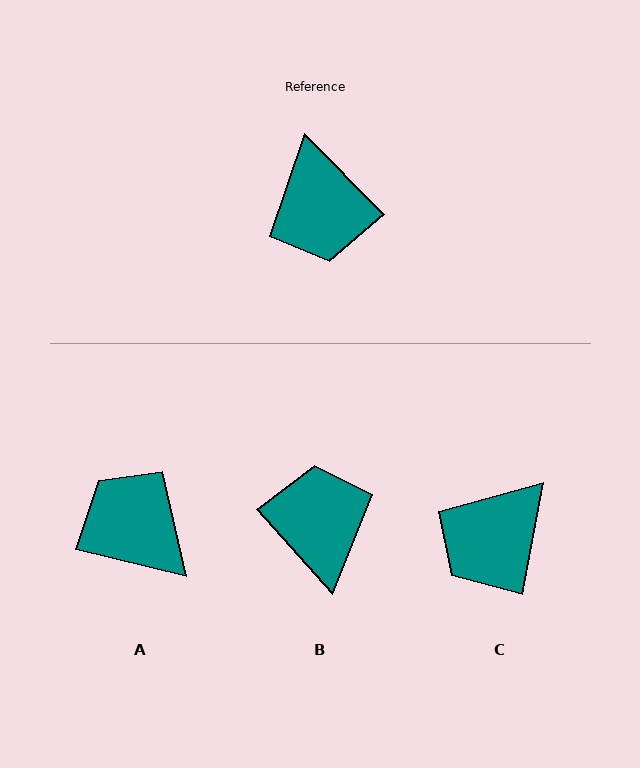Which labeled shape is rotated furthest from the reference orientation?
B, about 177 degrees away.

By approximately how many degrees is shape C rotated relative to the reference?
Approximately 55 degrees clockwise.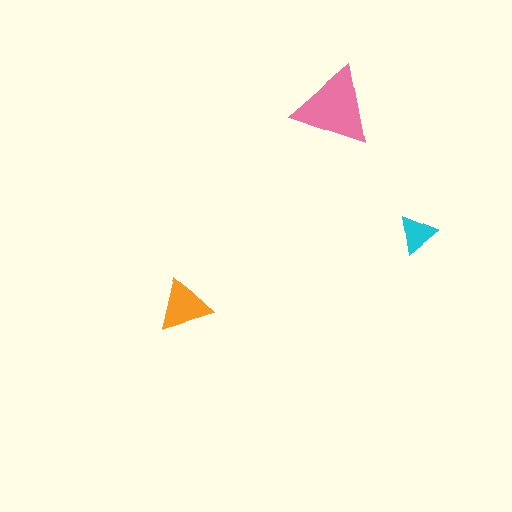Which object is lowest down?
The orange triangle is bottommost.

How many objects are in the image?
There are 3 objects in the image.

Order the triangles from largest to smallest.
the pink one, the orange one, the cyan one.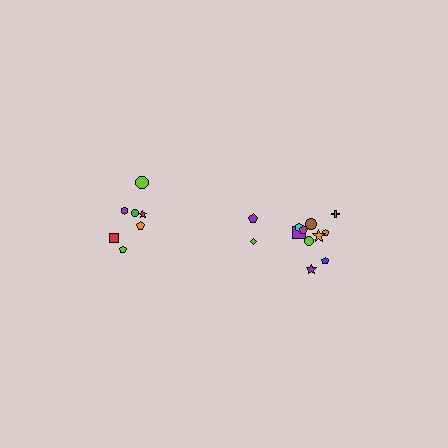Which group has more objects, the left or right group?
The right group.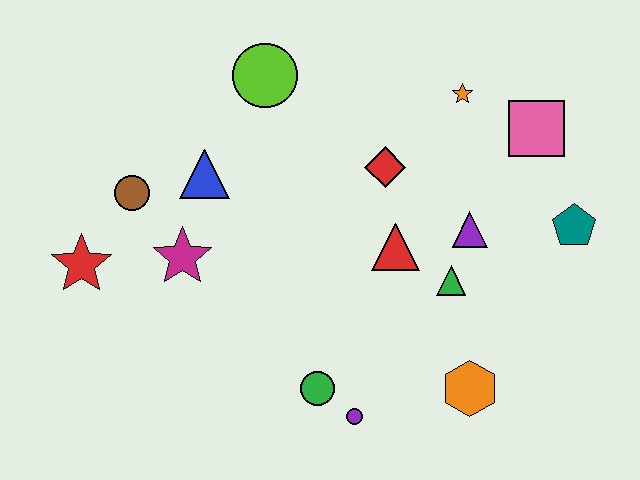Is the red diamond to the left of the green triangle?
Yes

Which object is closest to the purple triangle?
The green triangle is closest to the purple triangle.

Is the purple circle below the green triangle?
Yes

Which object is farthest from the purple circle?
The lime circle is farthest from the purple circle.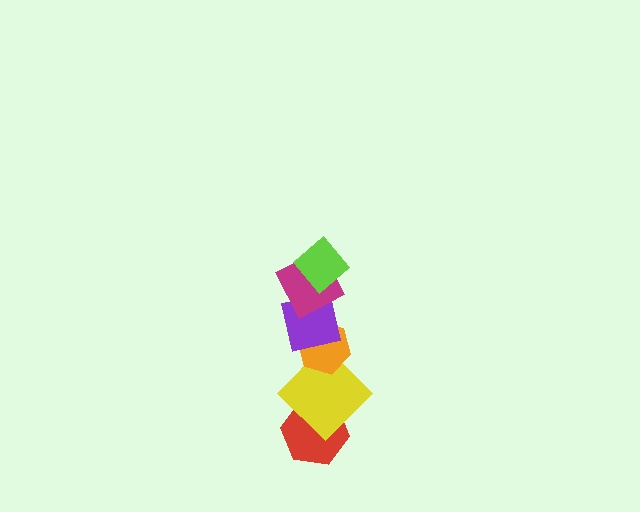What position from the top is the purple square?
The purple square is 3rd from the top.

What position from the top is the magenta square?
The magenta square is 2nd from the top.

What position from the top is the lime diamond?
The lime diamond is 1st from the top.